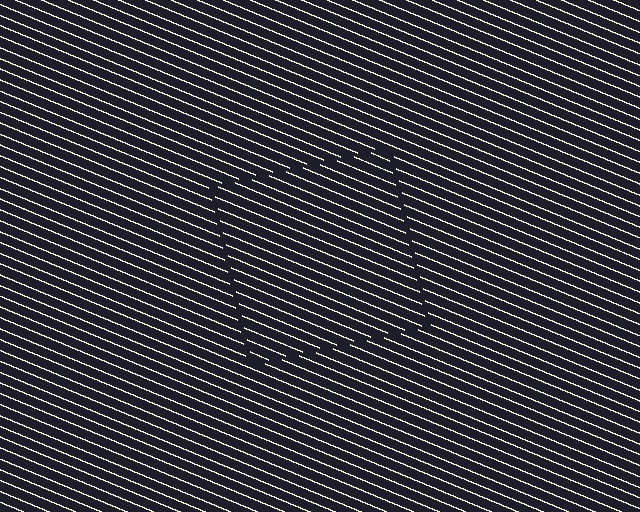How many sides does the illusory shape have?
4 sides — the line-ends trace a square.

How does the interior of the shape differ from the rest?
The interior of the shape contains the same grating, shifted by half a period — the contour is defined by the phase discontinuity where line-ends from the inner and outer gratings abut.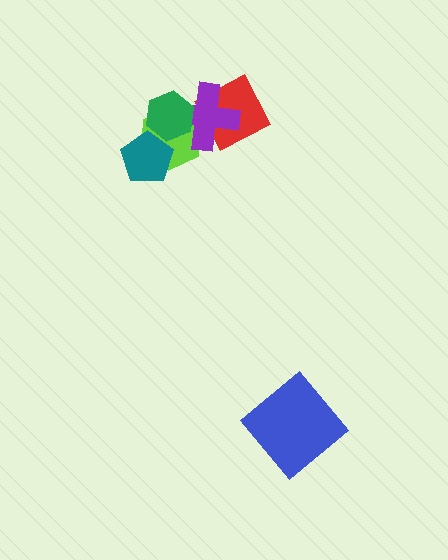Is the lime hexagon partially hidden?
Yes, it is partially covered by another shape.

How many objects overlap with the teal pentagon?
2 objects overlap with the teal pentagon.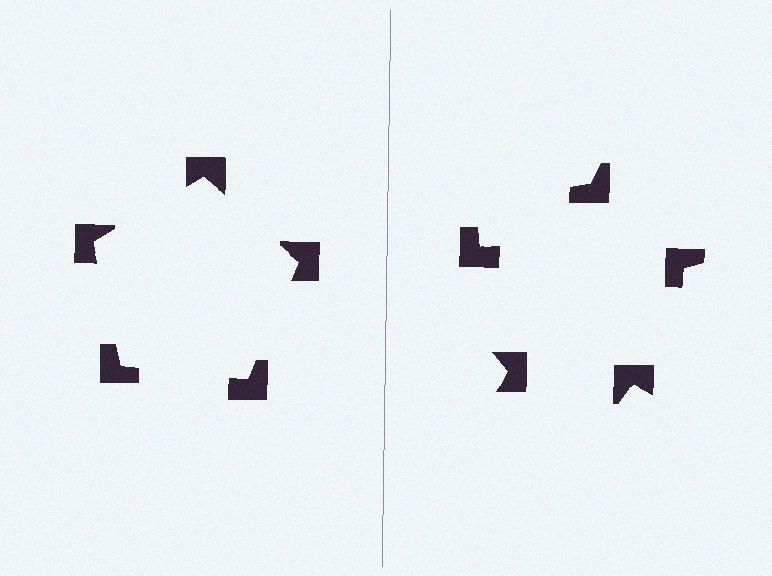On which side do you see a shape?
An illusory pentagon appears on the left side. On the right side the wedge cuts are rotated, so no coherent shape forms.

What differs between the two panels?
The notched squares are positioned identically on both sides; only the wedge orientations differ. On the left they align to a pentagon; on the right they are misaligned.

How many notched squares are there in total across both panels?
10 — 5 on each side.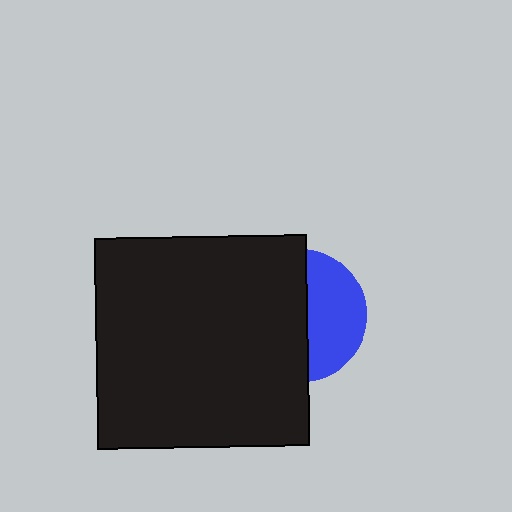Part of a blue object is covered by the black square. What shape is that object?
It is a circle.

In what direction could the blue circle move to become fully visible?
The blue circle could move right. That would shift it out from behind the black square entirely.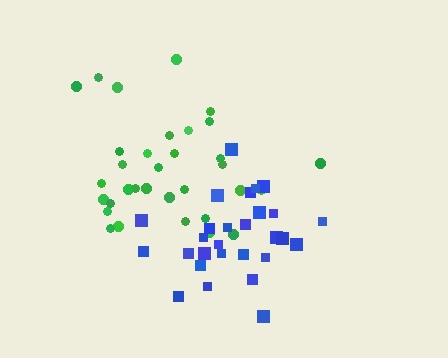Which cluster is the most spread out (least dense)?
Green.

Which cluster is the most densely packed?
Blue.